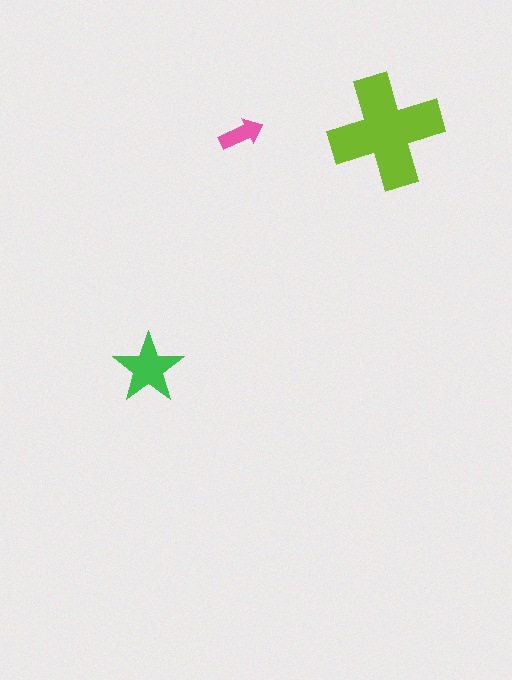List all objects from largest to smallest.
The lime cross, the green star, the pink arrow.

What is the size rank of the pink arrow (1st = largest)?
3rd.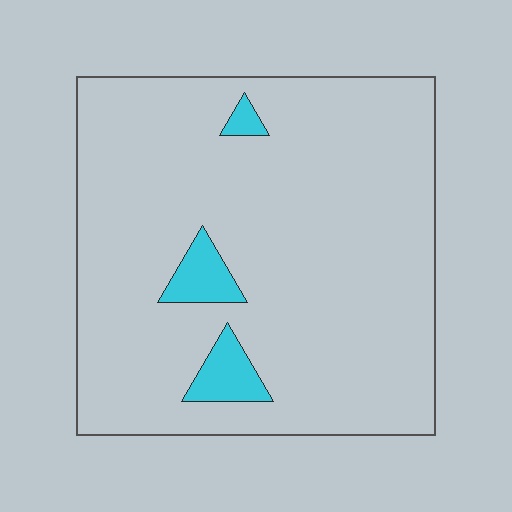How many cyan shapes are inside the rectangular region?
3.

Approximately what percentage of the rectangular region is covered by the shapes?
Approximately 5%.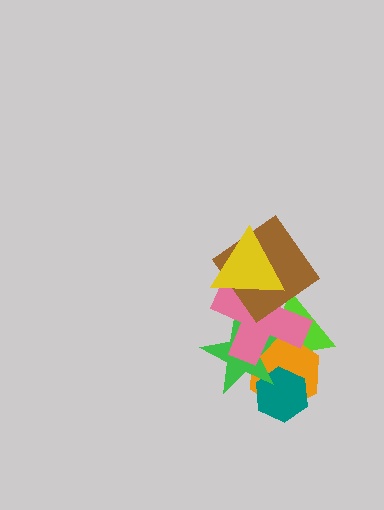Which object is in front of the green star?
The pink cross is in front of the green star.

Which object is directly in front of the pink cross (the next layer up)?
The brown diamond is directly in front of the pink cross.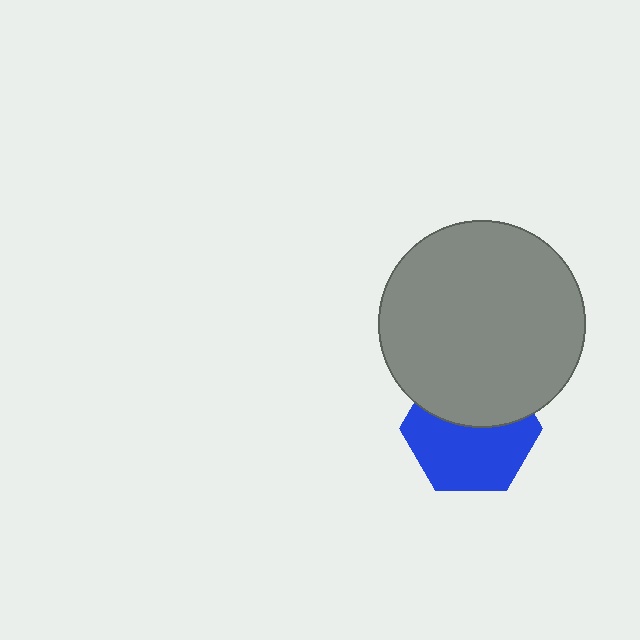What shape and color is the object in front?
The object in front is a gray circle.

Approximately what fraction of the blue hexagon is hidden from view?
Roughly 42% of the blue hexagon is hidden behind the gray circle.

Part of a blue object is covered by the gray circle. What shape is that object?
It is a hexagon.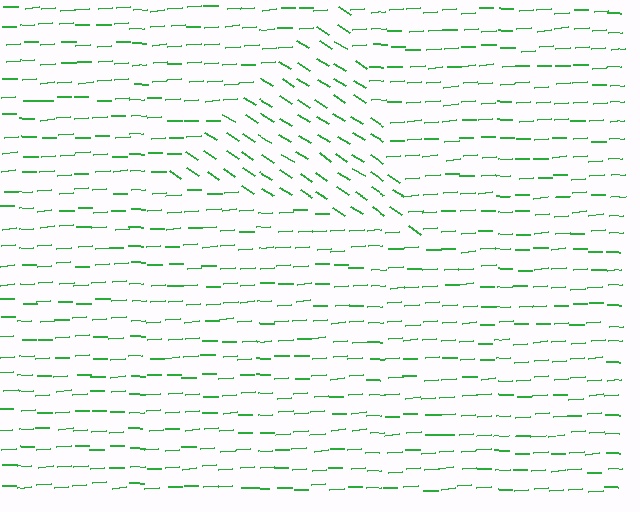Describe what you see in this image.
The image is filled with small green line segments. A triangle region in the image has lines oriented differently from the surrounding lines, creating a visible texture boundary.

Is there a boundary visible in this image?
Yes, there is a texture boundary formed by a change in line orientation.